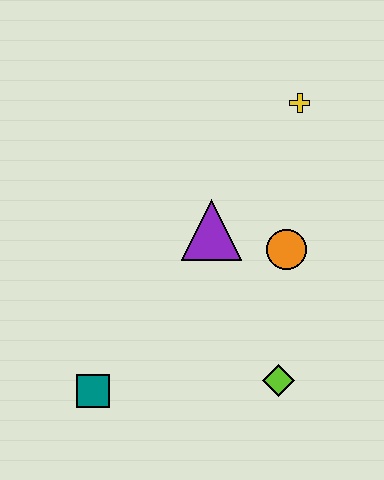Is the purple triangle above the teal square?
Yes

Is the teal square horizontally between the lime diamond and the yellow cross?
No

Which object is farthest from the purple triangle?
The teal square is farthest from the purple triangle.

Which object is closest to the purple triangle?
The orange circle is closest to the purple triangle.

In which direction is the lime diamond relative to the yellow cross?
The lime diamond is below the yellow cross.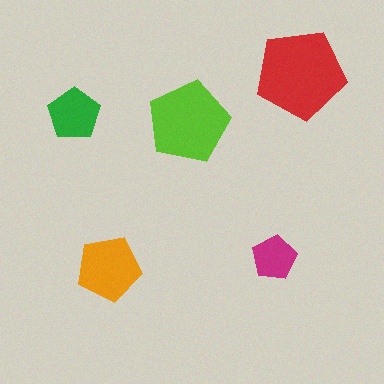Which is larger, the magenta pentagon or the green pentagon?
The green one.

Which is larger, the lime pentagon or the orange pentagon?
The lime one.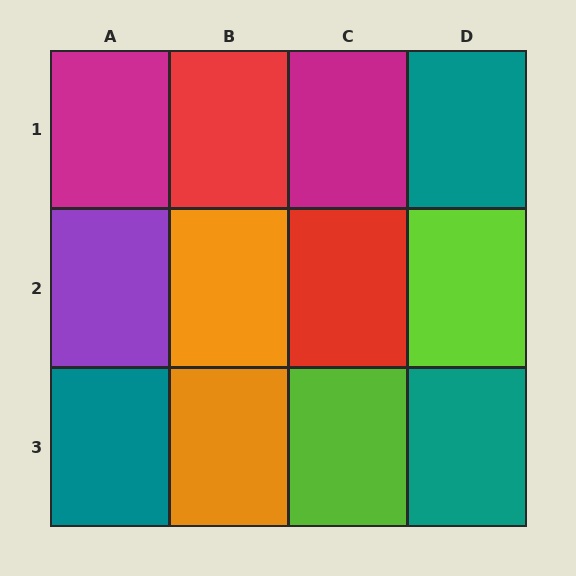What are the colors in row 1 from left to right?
Magenta, red, magenta, teal.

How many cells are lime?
2 cells are lime.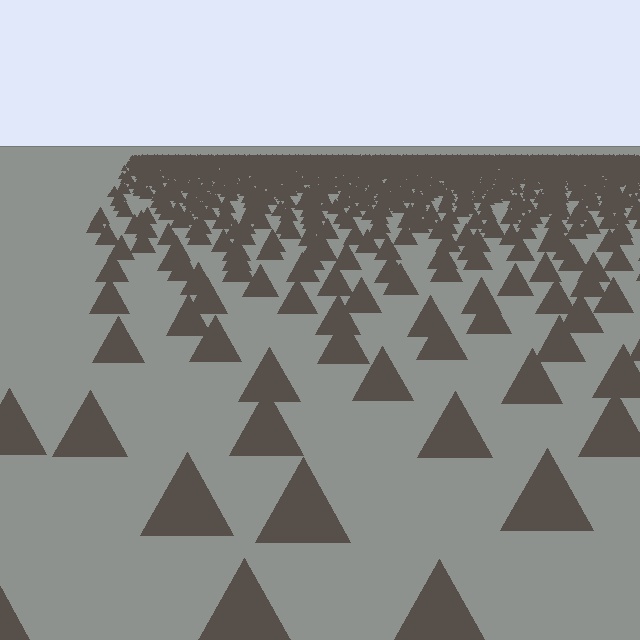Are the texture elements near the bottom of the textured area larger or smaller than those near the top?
Larger. Near the bottom, elements are closer to the viewer and appear at a bigger on-screen size.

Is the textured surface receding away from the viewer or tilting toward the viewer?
The surface is receding away from the viewer. Texture elements get smaller and denser toward the top.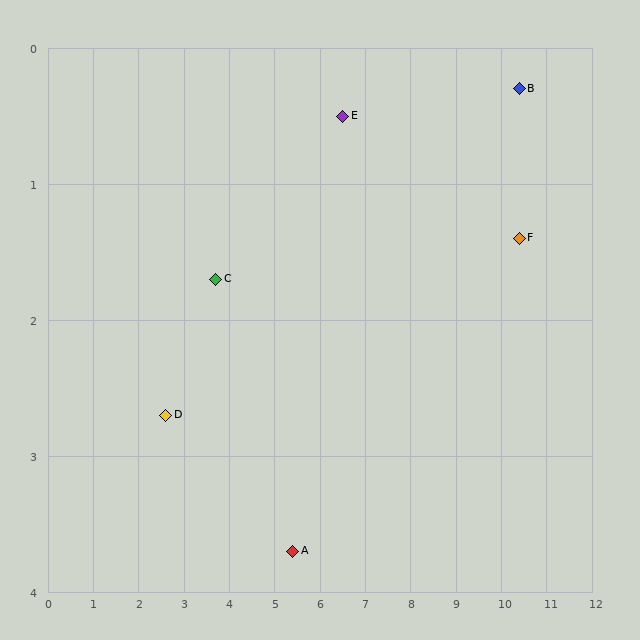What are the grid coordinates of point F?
Point F is at approximately (10.4, 1.4).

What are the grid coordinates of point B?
Point B is at approximately (10.4, 0.3).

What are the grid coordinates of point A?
Point A is at approximately (5.4, 3.7).